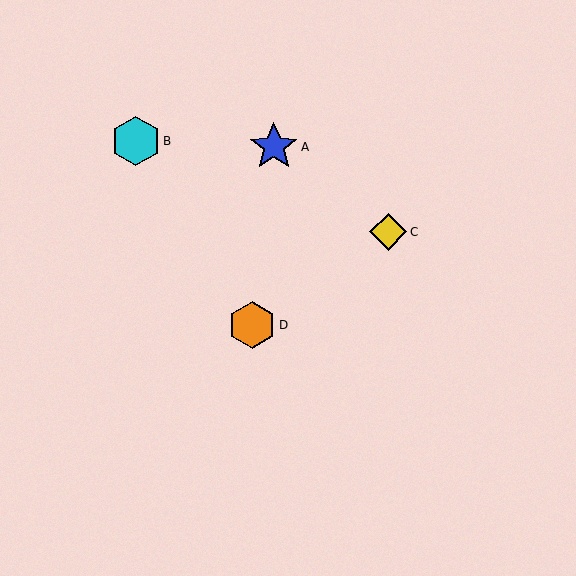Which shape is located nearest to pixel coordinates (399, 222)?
The yellow diamond (labeled C) at (388, 232) is nearest to that location.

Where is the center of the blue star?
The center of the blue star is at (274, 147).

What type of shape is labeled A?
Shape A is a blue star.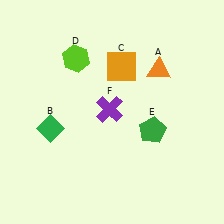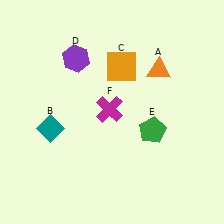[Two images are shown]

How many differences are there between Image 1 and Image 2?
There are 3 differences between the two images.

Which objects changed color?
B changed from green to teal. D changed from lime to purple. F changed from purple to magenta.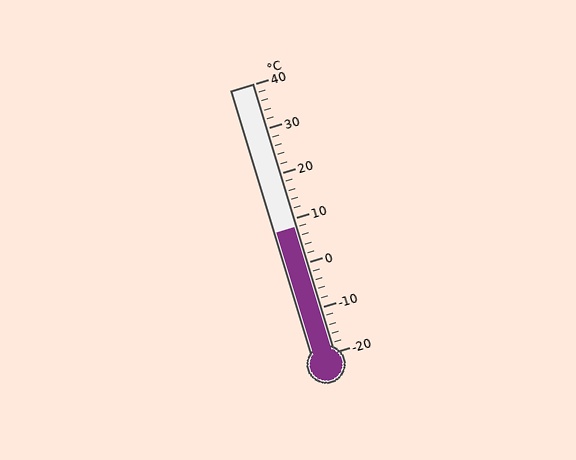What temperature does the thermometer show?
The thermometer shows approximately 8°C.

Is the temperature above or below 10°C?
The temperature is below 10°C.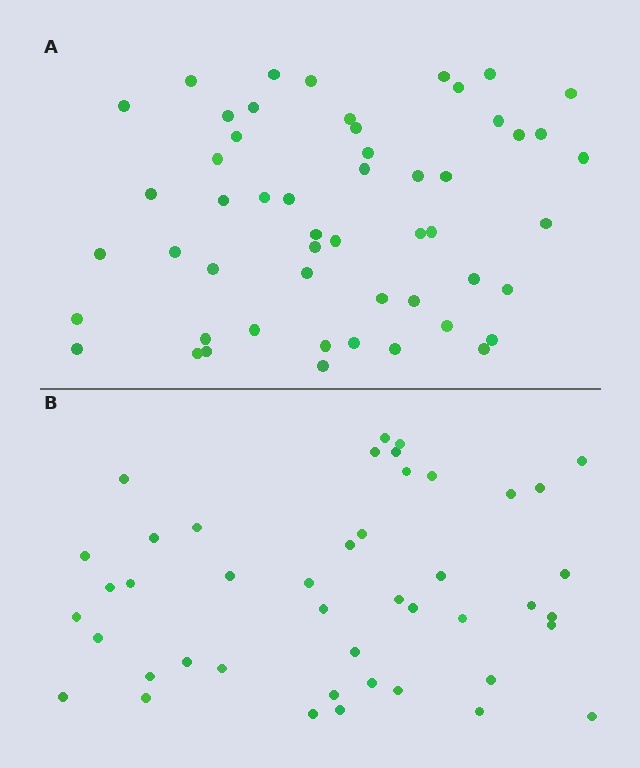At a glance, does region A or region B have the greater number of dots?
Region A (the top region) has more dots.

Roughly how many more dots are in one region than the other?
Region A has roughly 8 or so more dots than region B.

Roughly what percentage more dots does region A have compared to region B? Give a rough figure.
About 20% more.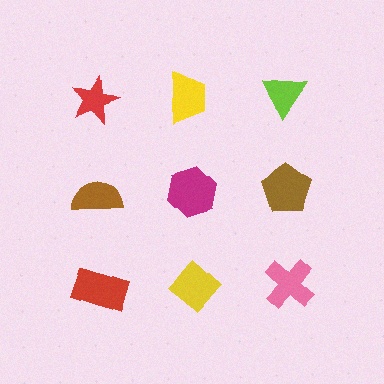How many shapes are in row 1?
3 shapes.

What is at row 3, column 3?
A pink cross.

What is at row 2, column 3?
A brown pentagon.